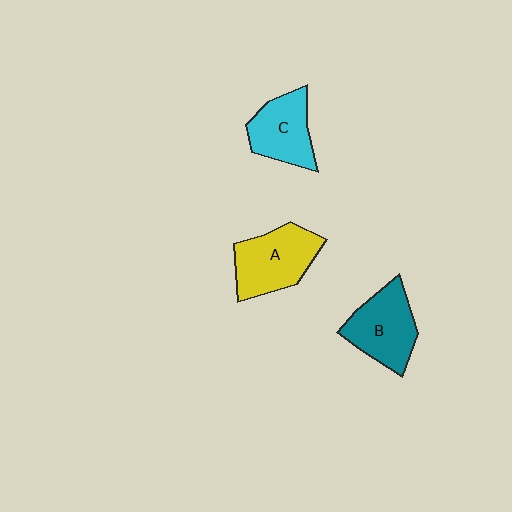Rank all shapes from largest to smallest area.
From largest to smallest: A (yellow), B (teal), C (cyan).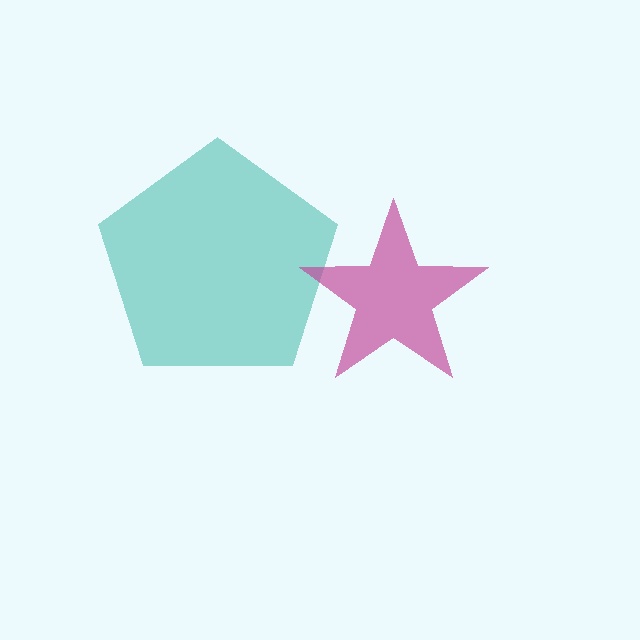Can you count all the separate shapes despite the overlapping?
Yes, there are 2 separate shapes.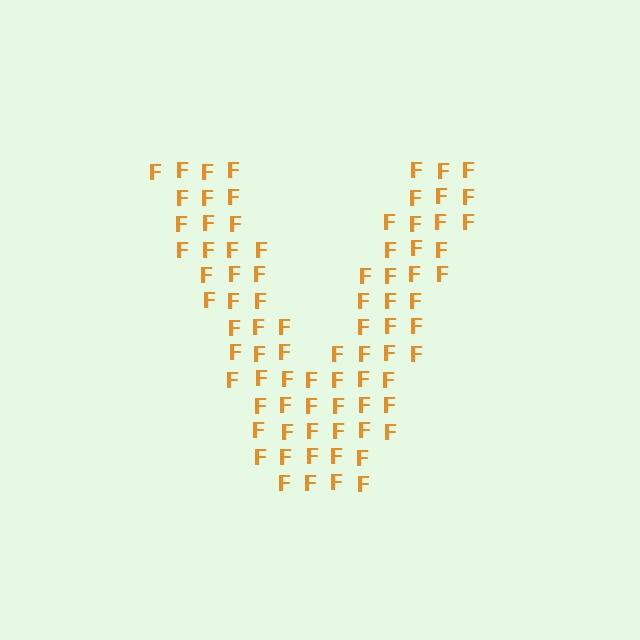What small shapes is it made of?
It is made of small letter F's.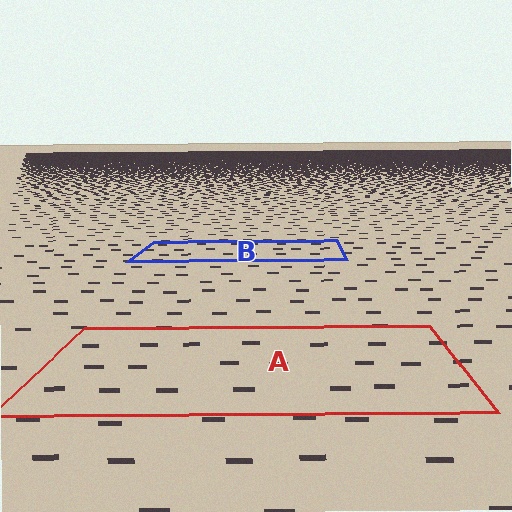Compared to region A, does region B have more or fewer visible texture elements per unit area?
Region B has more texture elements per unit area — they are packed more densely because it is farther away.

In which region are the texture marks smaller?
The texture marks are smaller in region B, because it is farther away.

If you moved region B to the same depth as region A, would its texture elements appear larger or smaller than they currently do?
They would appear larger. At a closer depth, the same texture elements are projected at a bigger on-screen size.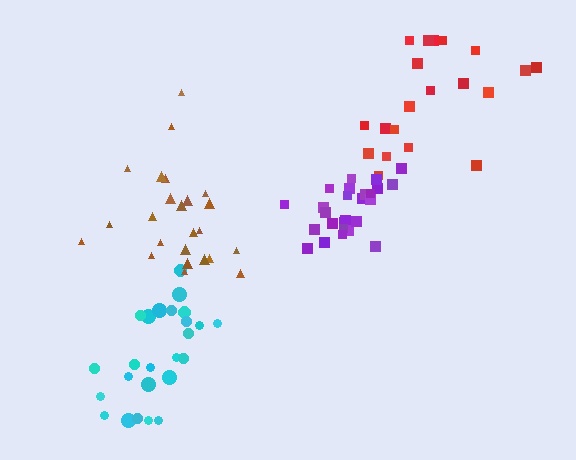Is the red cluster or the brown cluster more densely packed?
Brown.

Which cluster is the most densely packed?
Purple.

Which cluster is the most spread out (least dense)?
Red.